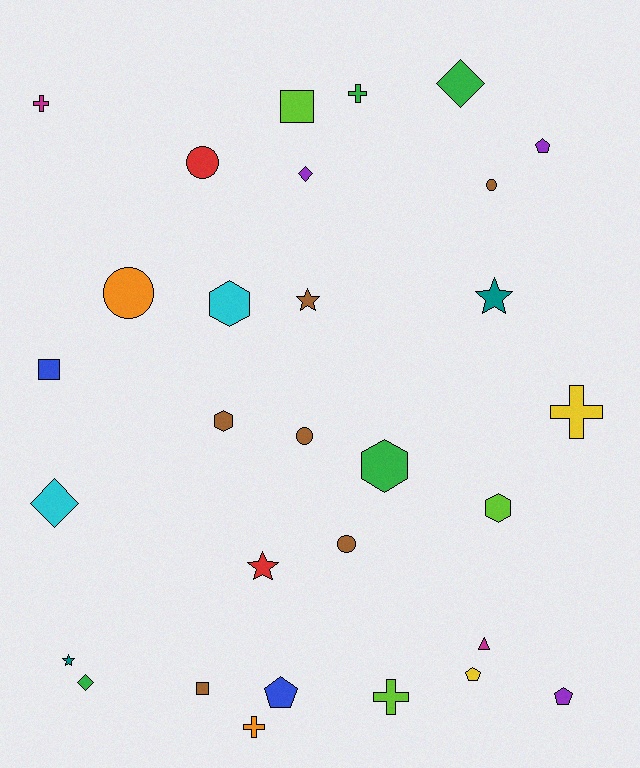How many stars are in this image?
There are 4 stars.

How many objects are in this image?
There are 30 objects.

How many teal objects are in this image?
There are 2 teal objects.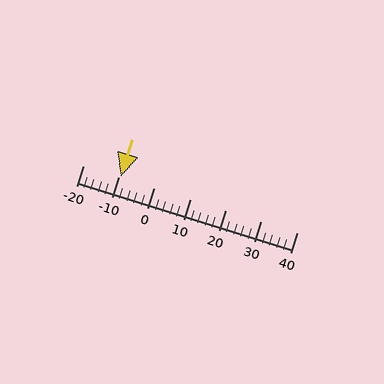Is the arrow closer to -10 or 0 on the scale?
The arrow is closer to -10.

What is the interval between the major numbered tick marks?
The major tick marks are spaced 10 units apart.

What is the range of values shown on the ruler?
The ruler shows values from -20 to 40.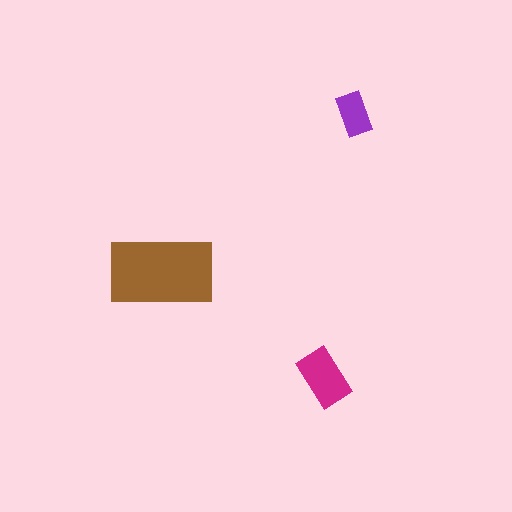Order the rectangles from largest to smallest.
the brown one, the magenta one, the purple one.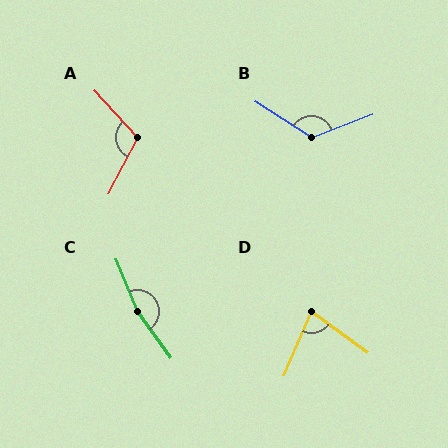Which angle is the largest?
C, at approximately 166 degrees.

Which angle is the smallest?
D, at approximately 77 degrees.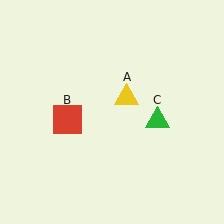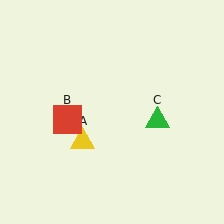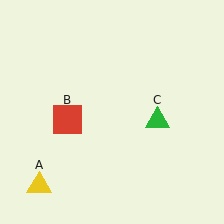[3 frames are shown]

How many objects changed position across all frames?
1 object changed position: yellow triangle (object A).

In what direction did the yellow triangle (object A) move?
The yellow triangle (object A) moved down and to the left.